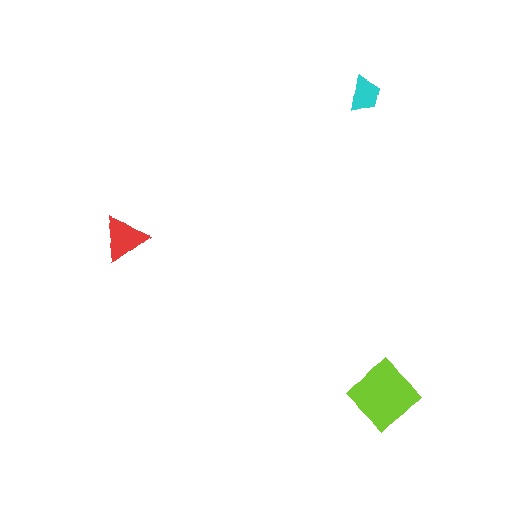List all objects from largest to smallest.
The lime diamond, the red triangle, the cyan trapezoid.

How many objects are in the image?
There are 3 objects in the image.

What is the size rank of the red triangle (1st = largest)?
2nd.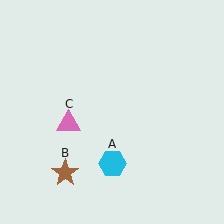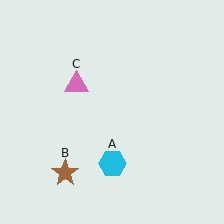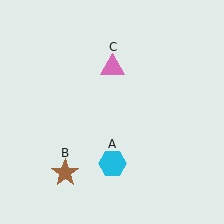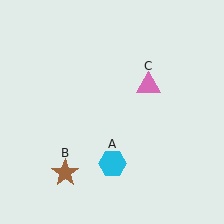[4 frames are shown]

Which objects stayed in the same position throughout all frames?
Cyan hexagon (object A) and brown star (object B) remained stationary.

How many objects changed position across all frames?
1 object changed position: pink triangle (object C).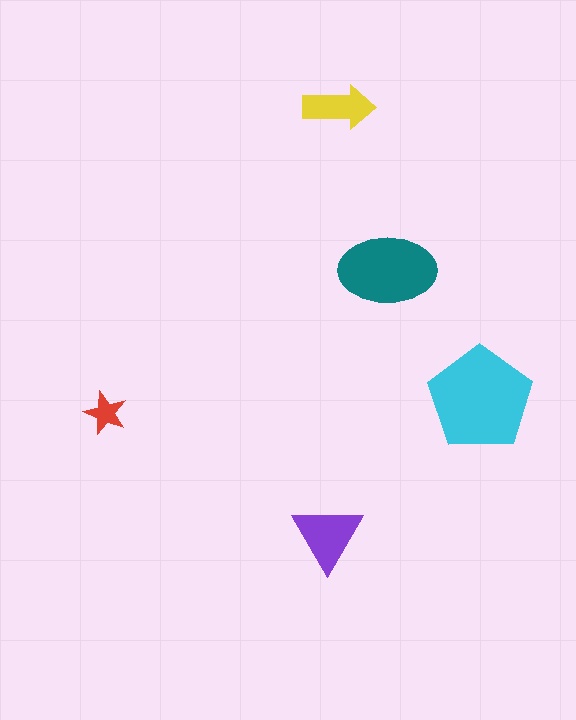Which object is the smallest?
The red star.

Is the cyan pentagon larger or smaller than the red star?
Larger.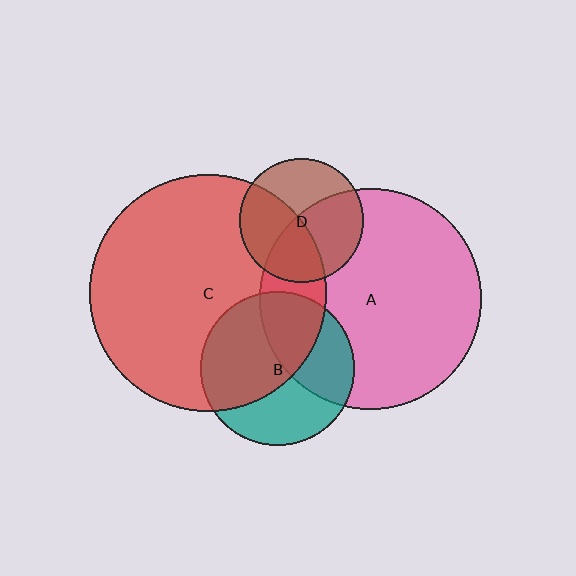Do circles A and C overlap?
Yes.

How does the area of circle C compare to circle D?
Approximately 3.6 times.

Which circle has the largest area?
Circle C (red).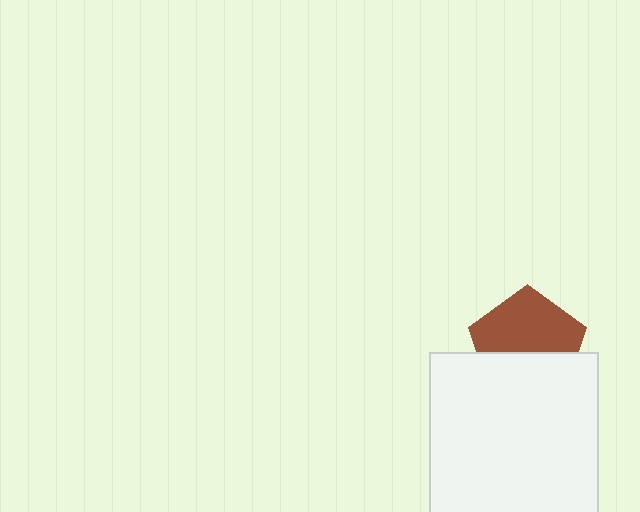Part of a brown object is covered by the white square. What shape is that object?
It is a pentagon.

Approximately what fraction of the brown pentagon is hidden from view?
Roughly 44% of the brown pentagon is hidden behind the white square.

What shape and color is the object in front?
The object in front is a white square.